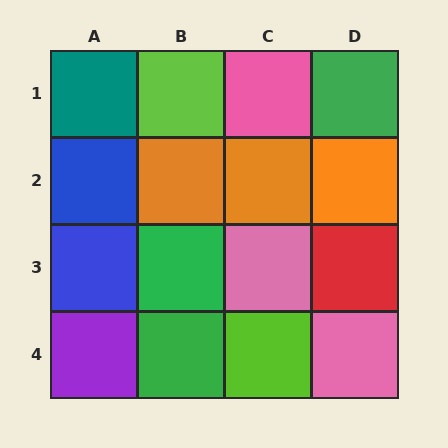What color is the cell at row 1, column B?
Lime.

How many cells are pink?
3 cells are pink.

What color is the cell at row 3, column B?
Green.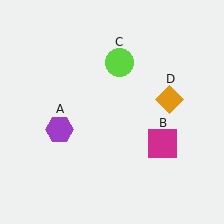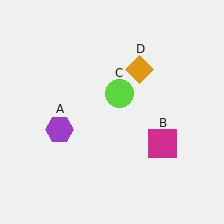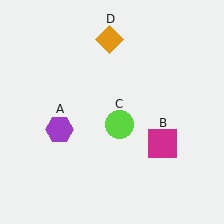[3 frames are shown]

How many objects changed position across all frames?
2 objects changed position: lime circle (object C), orange diamond (object D).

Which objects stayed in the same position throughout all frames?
Purple hexagon (object A) and magenta square (object B) remained stationary.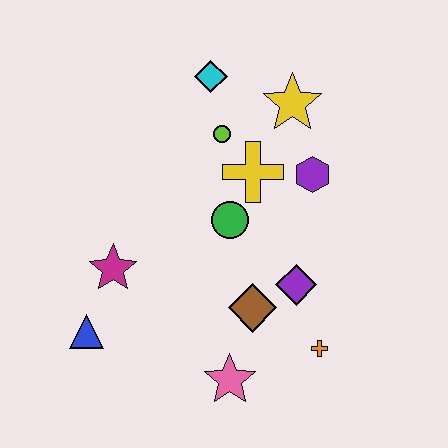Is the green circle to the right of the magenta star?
Yes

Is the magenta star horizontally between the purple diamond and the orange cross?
No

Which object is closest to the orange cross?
The purple diamond is closest to the orange cross.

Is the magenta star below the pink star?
No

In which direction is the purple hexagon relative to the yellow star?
The purple hexagon is below the yellow star.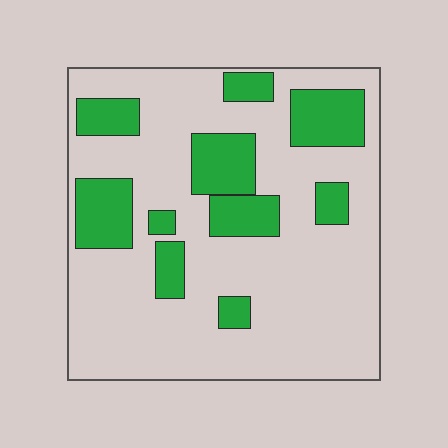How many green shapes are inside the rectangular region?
10.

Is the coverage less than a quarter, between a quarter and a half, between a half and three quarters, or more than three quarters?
Less than a quarter.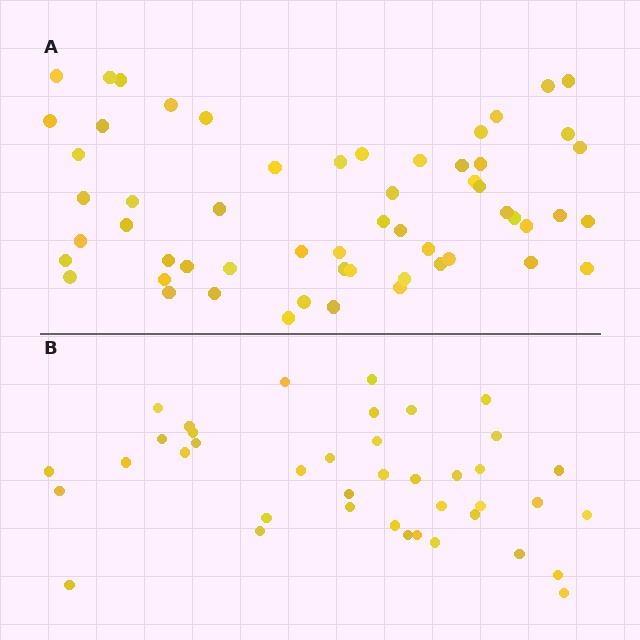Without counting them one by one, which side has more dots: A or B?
Region A (the top region) has more dots.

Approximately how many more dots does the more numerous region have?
Region A has approximately 15 more dots than region B.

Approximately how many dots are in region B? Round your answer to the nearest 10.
About 40 dots.